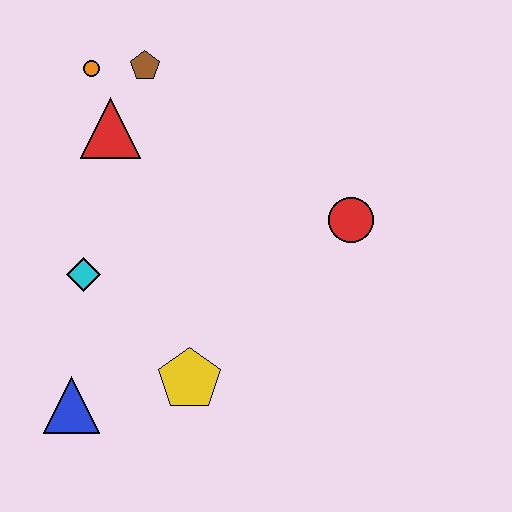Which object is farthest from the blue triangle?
The brown pentagon is farthest from the blue triangle.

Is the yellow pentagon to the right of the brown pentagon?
Yes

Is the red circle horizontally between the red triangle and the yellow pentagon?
No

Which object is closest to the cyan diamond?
The blue triangle is closest to the cyan diamond.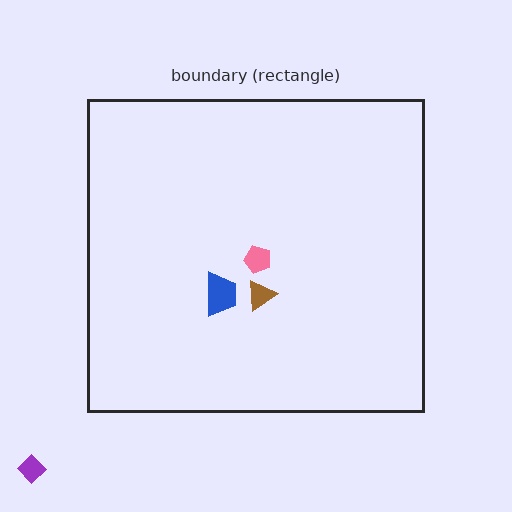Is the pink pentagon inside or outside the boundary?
Inside.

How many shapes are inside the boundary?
3 inside, 1 outside.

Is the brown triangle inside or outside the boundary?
Inside.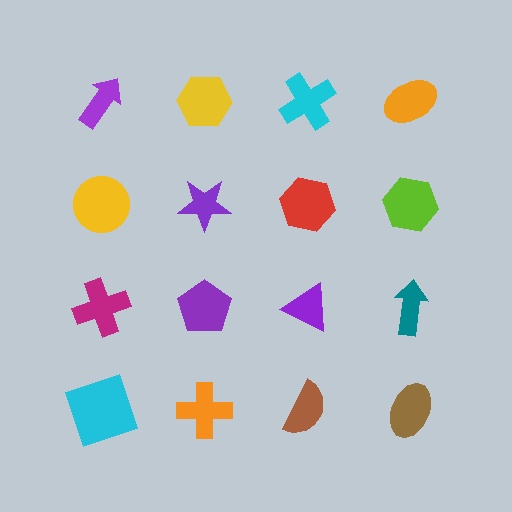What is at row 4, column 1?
A cyan square.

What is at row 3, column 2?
A purple pentagon.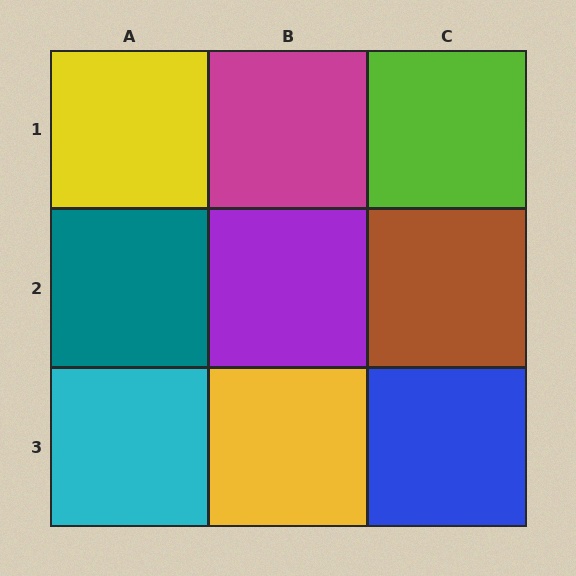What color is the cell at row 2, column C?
Brown.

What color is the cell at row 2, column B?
Purple.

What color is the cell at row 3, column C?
Blue.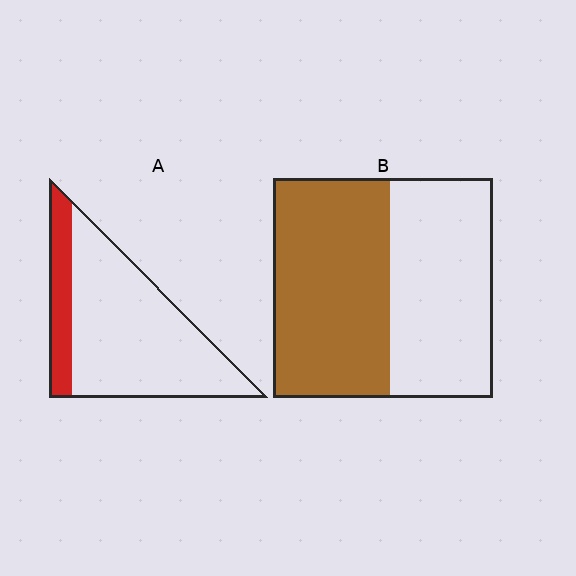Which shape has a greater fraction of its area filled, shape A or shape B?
Shape B.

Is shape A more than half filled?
No.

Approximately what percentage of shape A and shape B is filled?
A is approximately 20% and B is approximately 55%.